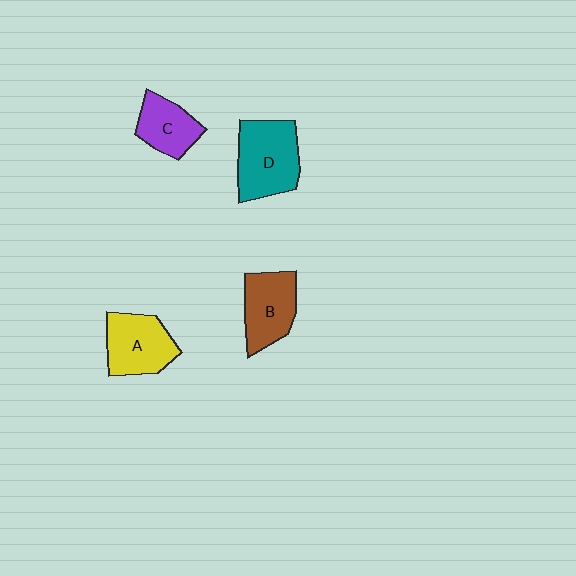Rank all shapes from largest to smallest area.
From largest to smallest: D (teal), A (yellow), B (brown), C (purple).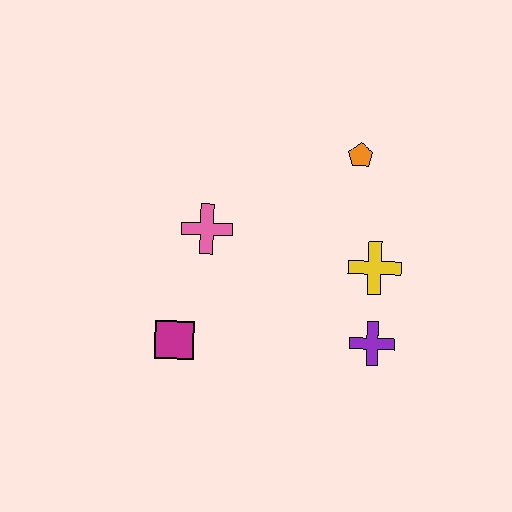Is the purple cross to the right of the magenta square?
Yes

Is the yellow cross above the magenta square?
Yes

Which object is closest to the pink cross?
The magenta square is closest to the pink cross.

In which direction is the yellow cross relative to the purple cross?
The yellow cross is above the purple cross.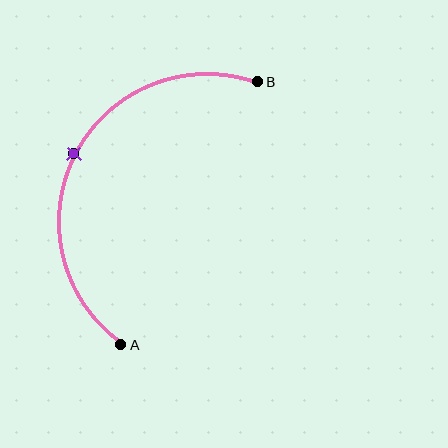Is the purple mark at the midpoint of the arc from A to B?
Yes. The purple mark lies on the arc at equal arc-length from both A and B — it is the arc midpoint.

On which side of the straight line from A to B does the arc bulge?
The arc bulges to the left of the straight line connecting A and B.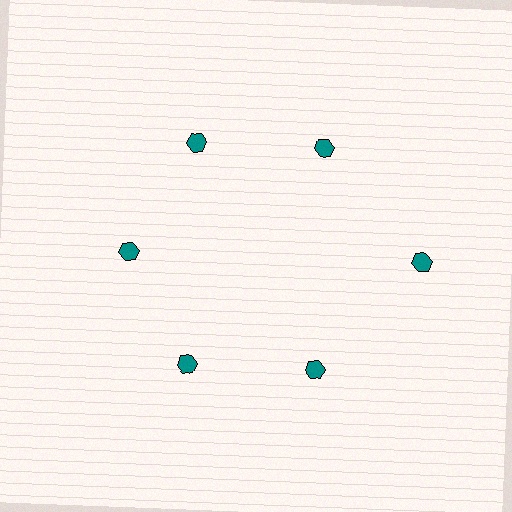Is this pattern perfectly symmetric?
No. The 6 teal hexagons are arranged in a ring, but one element near the 3 o'clock position is pushed outward from the center, breaking the 6-fold rotational symmetry.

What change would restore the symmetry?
The symmetry would be restored by moving it inward, back onto the ring so that all 6 hexagons sit at equal angles and equal distance from the center.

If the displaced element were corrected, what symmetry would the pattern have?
It would have 6-fold rotational symmetry — the pattern would map onto itself every 60 degrees.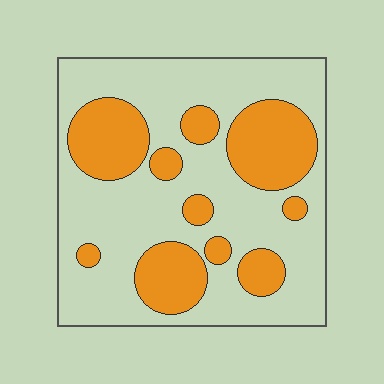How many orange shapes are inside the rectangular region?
10.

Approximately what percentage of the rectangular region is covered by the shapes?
Approximately 30%.